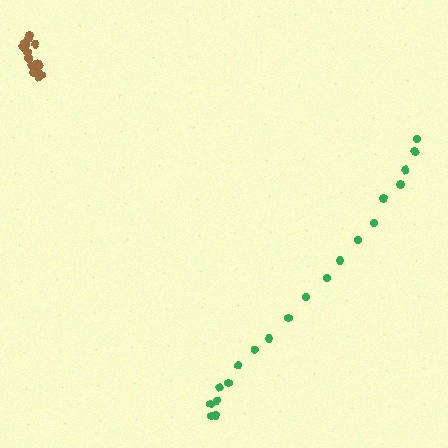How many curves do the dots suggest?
There are 2 distinct paths.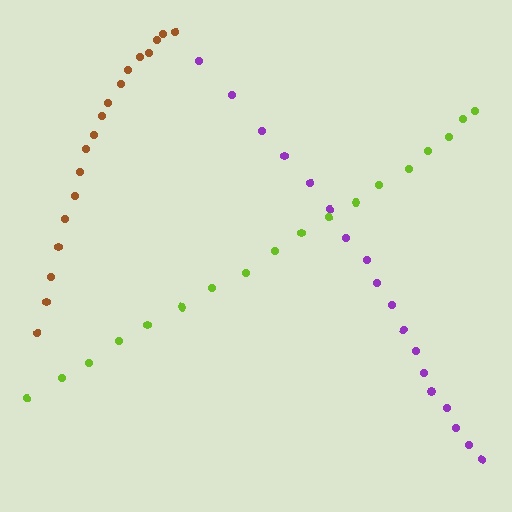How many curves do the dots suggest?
There are 3 distinct paths.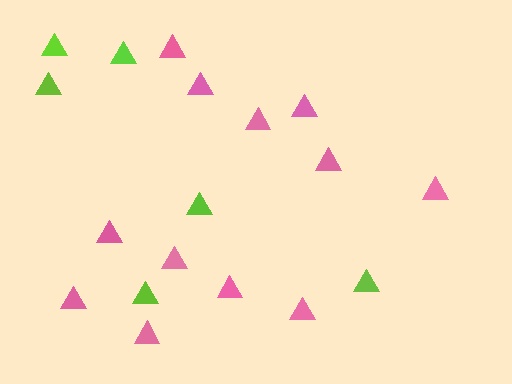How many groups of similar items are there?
There are 2 groups: one group of pink triangles (12) and one group of lime triangles (6).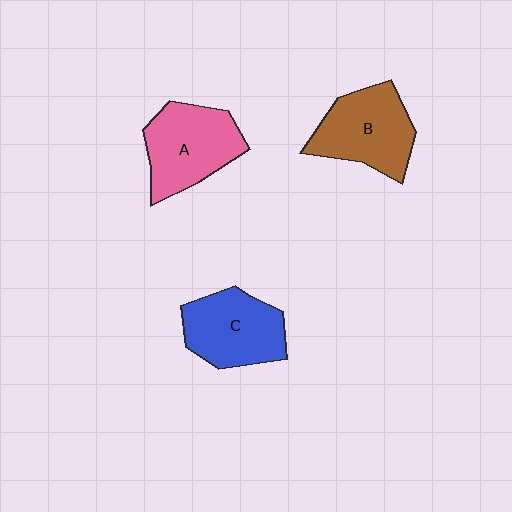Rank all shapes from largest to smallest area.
From largest to smallest: A (pink), B (brown), C (blue).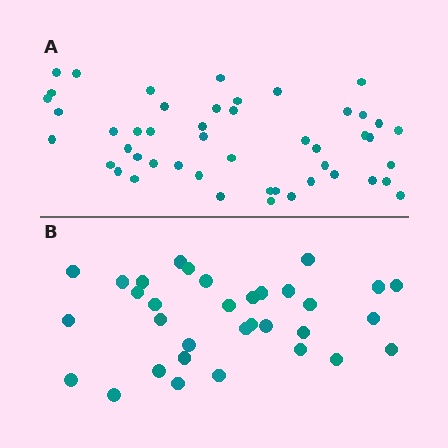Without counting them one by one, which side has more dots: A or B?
Region A (the top region) has more dots.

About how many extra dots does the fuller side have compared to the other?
Region A has approximately 15 more dots than region B.